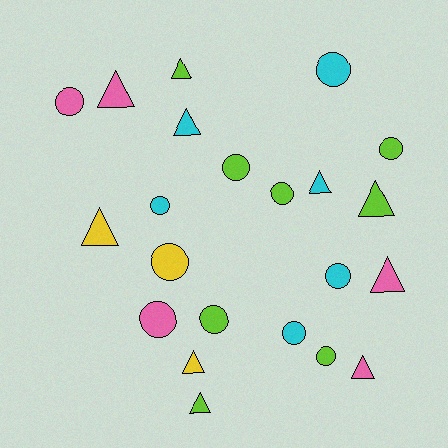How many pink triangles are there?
There are 3 pink triangles.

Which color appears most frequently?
Lime, with 8 objects.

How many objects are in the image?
There are 22 objects.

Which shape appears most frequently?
Circle, with 12 objects.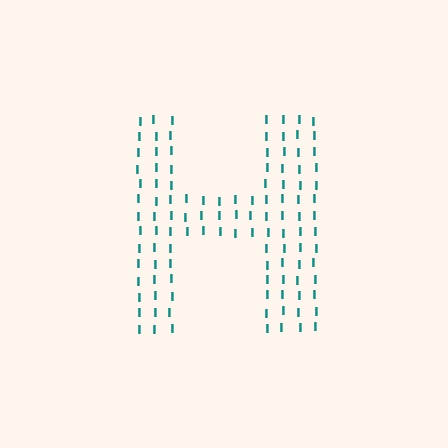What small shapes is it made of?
It is made of small letter I's.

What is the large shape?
The large shape is the letter H.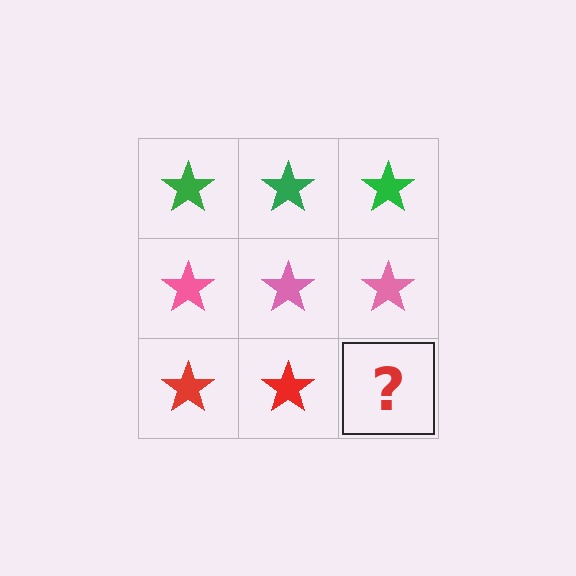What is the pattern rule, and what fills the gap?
The rule is that each row has a consistent color. The gap should be filled with a red star.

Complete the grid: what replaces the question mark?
The question mark should be replaced with a red star.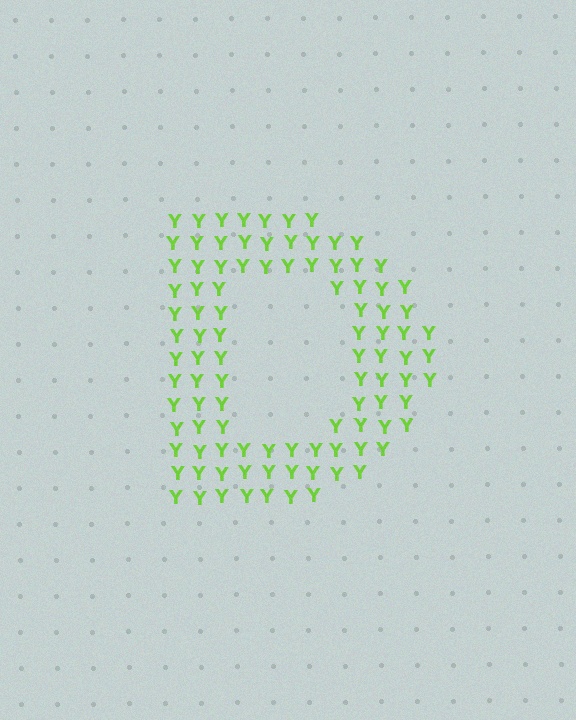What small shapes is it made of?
It is made of small letter Y's.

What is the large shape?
The large shape is the letter D.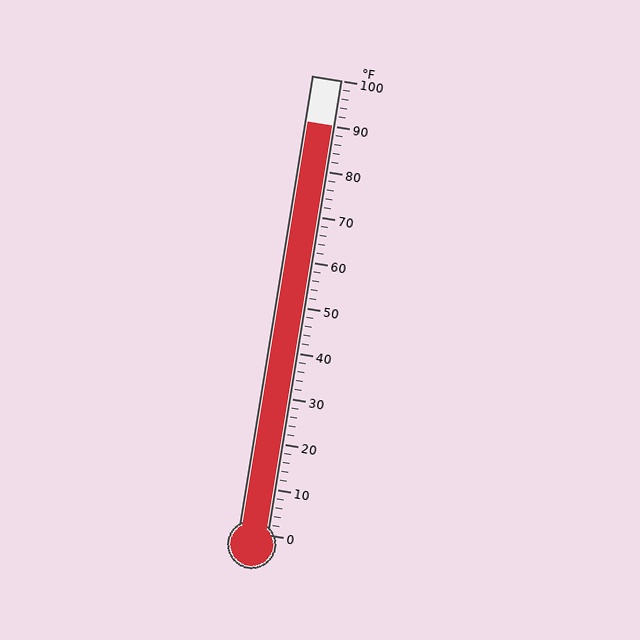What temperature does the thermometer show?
The thermometer shows approximately 90°F.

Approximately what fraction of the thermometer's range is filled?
The thermometer is filled to approximately 90% of its range.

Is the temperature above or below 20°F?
The temperature is above 20°F.